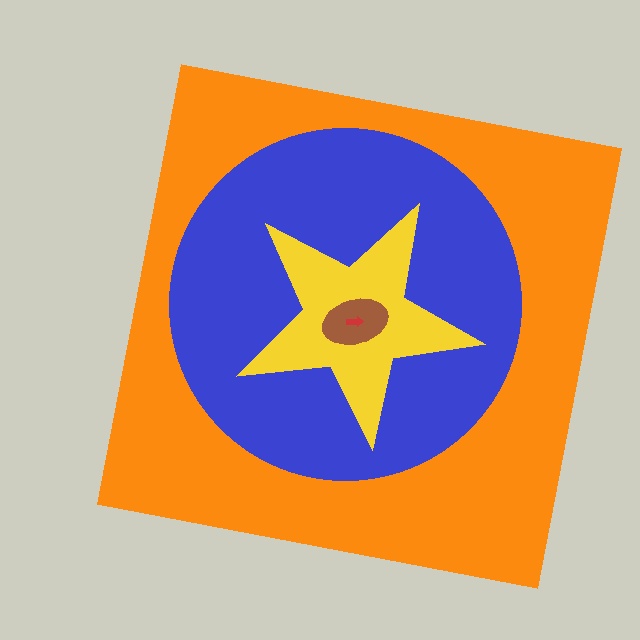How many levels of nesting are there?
5.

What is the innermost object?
The red arrow.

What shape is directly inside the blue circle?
The yellow star.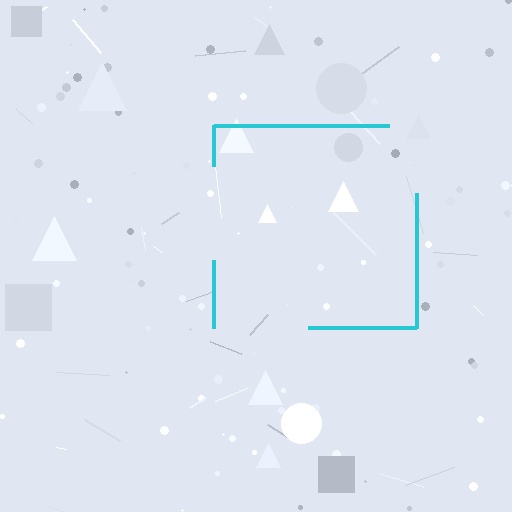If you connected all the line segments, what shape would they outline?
They would outline a square.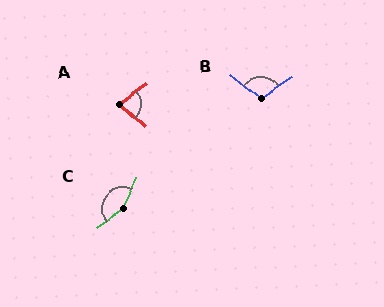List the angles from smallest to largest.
A (77°), B (108°), C (152°).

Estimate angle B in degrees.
Approximately 108 degrees.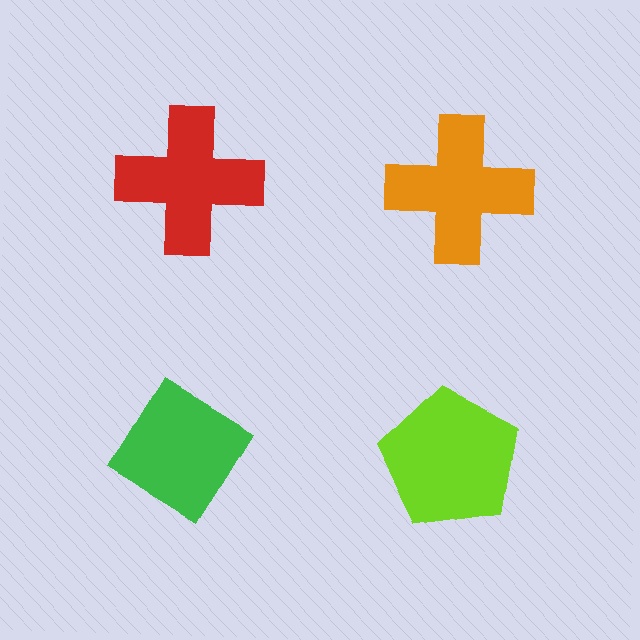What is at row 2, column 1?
A green diamond.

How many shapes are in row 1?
2 shapes.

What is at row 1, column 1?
A red cross.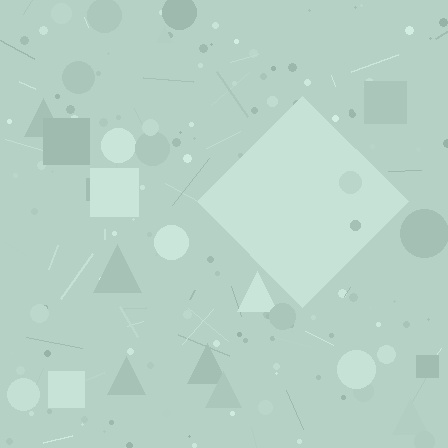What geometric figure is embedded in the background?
A diamond is embedded in the background.